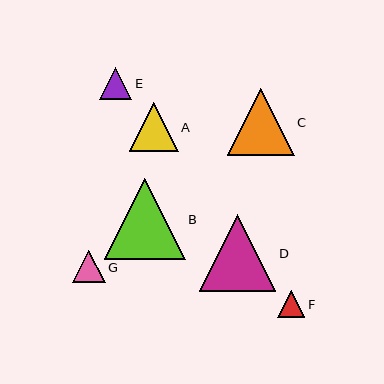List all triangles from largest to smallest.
From largest to smallest: B, D, C, A, E, G, F.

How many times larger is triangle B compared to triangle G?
Triangle B is approximately 2.5 times the size of triangle G.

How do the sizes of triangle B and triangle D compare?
Triangle B and triangle D are approximately the same size.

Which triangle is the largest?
Triangle B is the largest with a size of approximately 81 pixels.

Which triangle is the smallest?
Triangle F is the smallest with a size of approximately 27 pixels.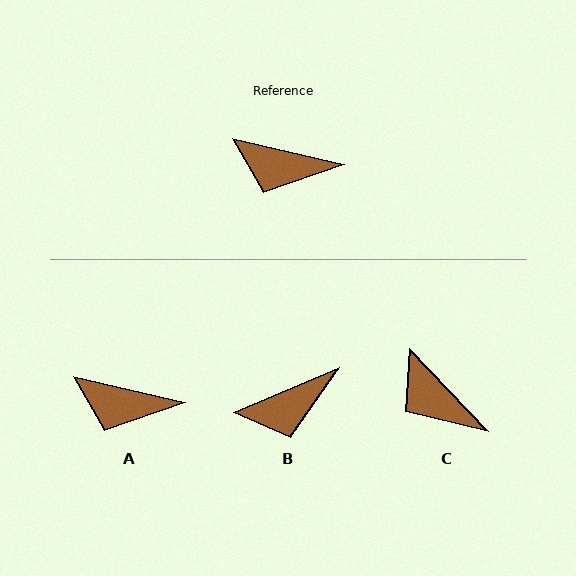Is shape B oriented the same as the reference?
No, it is off by about 36 degrees.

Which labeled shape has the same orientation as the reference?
A.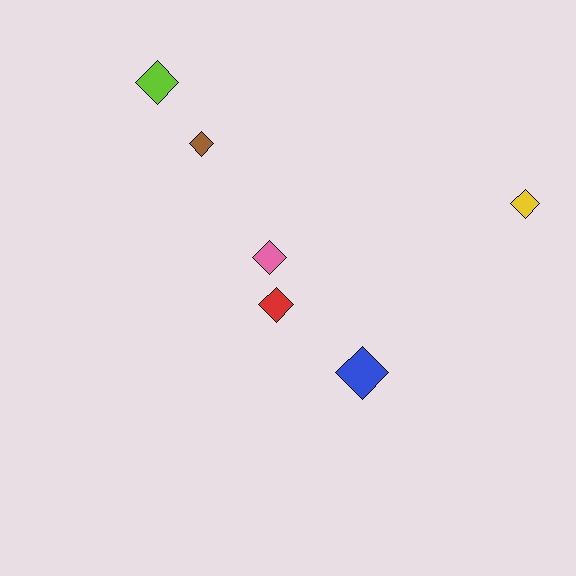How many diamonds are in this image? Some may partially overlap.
There are 6 diamonds.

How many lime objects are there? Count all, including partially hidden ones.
There is 1 lime object.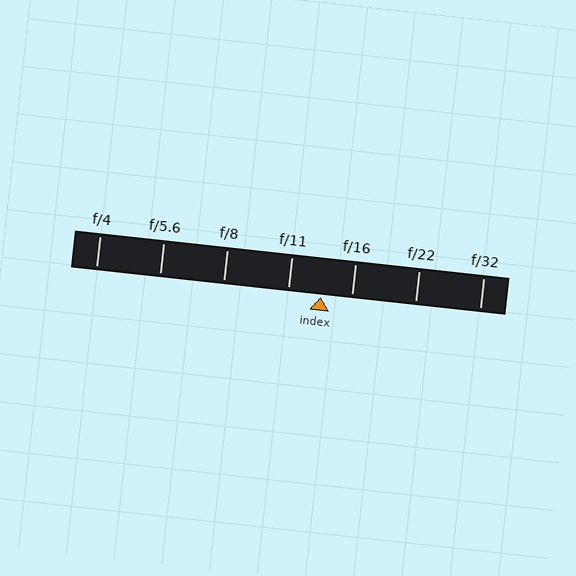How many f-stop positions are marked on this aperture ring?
There are 7 f-stop positions marked.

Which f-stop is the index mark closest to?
The index mark is closest to f/16.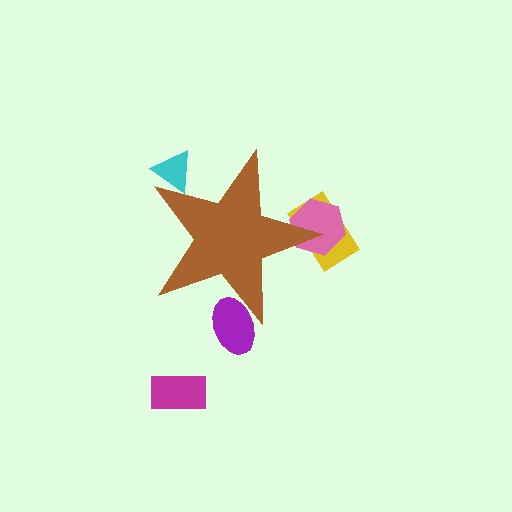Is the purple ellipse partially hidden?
Yes, the purple ellipse is partially hidden behind the brown star.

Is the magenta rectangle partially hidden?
No, the magenta rectangle is fully visible.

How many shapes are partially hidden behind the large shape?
4 shapes are partially hidden.